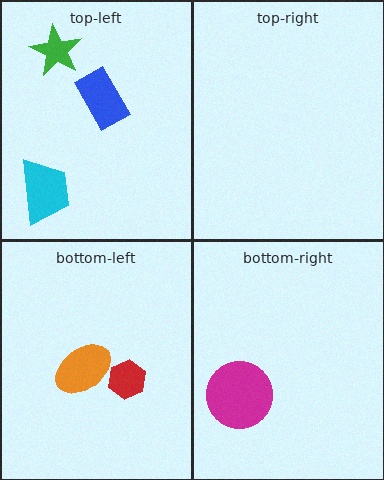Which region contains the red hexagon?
The bottom-left region.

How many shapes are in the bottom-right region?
1.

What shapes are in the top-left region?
The green star, the cyan trapezoid, the blue rectangle.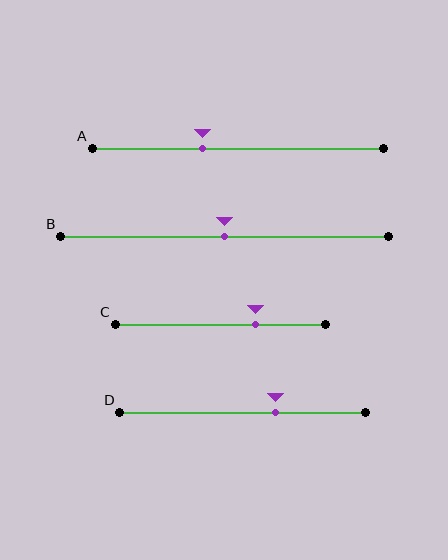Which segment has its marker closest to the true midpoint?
Segment B has its marker closest to the true midpoint.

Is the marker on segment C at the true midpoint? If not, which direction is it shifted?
No, the marker on segment C is shifted to the right by about 17% of the segment length.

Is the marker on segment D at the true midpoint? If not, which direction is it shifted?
No, the marker on segment D is shifted to the right by about 14% of the segment length.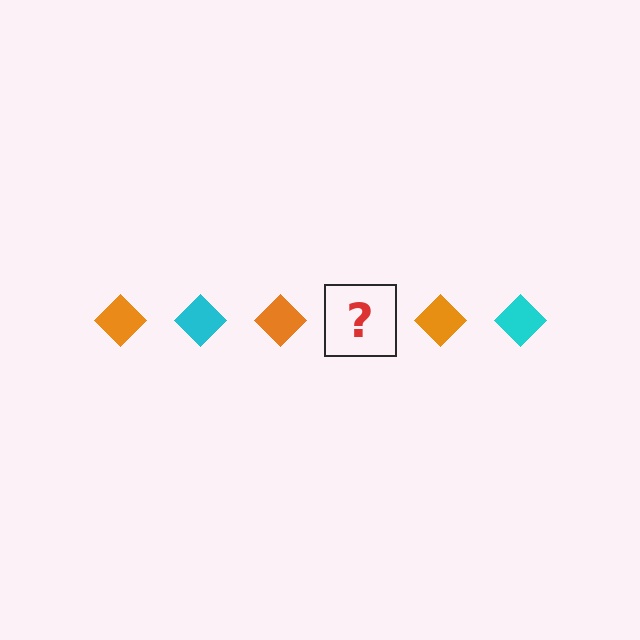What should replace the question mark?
The question mark should be replaced with a cyan diamond.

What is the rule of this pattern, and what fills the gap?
The rule is that the pattern cycles through orange, cyan diamonds. The gap should be filled with a cyan diamond.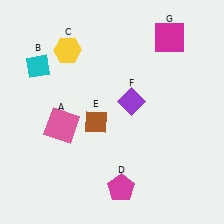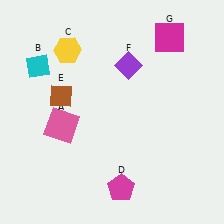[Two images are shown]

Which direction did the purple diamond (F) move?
The purple diamond (F) moved up.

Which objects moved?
The objects that moved are: the brown diamond (E), the purple diamond (F).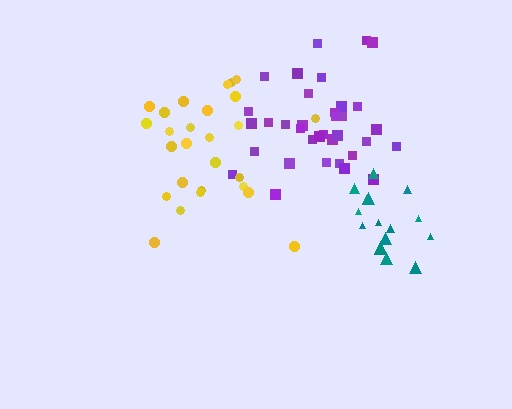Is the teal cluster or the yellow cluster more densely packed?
Teal.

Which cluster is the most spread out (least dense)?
Yellow.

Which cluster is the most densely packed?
Purple.